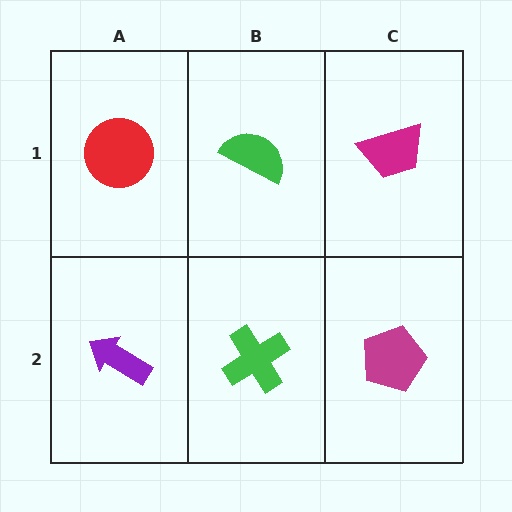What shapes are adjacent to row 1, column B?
A green cross (row 2, column B), a red circle (row 1, column A), a magenta trapezoid (row 1, column C).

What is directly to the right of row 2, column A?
A green cross.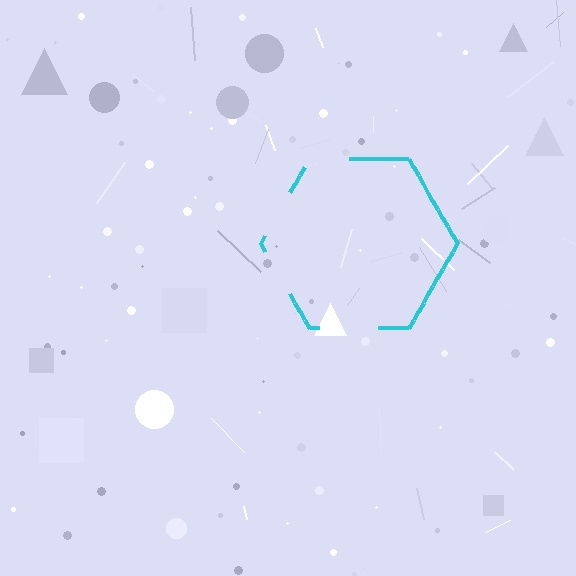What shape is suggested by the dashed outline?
The dashed outline suggests a hexagon.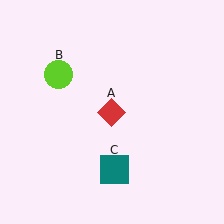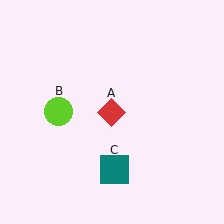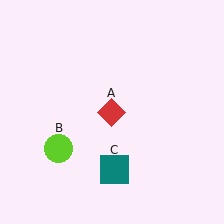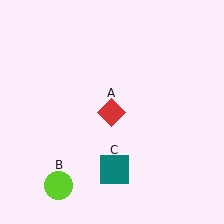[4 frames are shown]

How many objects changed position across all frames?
1 object changed position: lime circle (object B).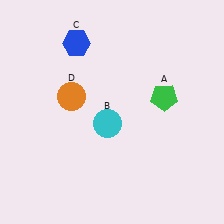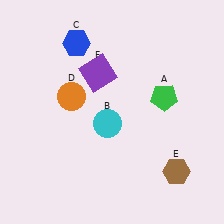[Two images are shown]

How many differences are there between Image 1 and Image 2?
There are 2 differences between the two images.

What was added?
A brown hexagon (E), a purple square (F) were added in Image 2.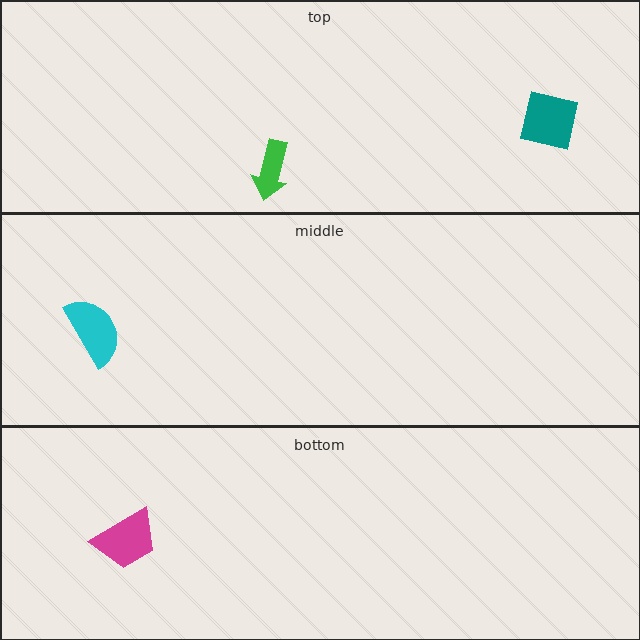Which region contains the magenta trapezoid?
The bottom region.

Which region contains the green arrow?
The top region.